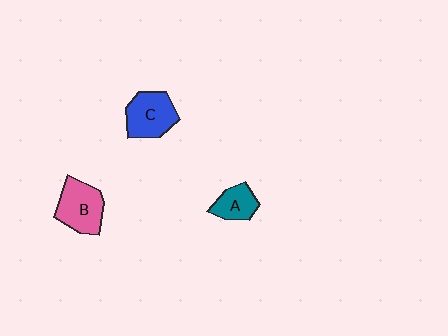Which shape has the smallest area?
Shape A (teal).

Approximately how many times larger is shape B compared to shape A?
Approximately 1.6 times.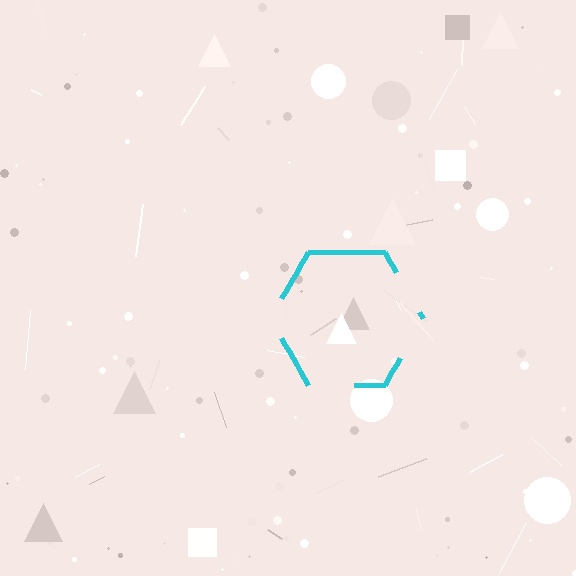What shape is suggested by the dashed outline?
The dashed outline suggests a hexagon.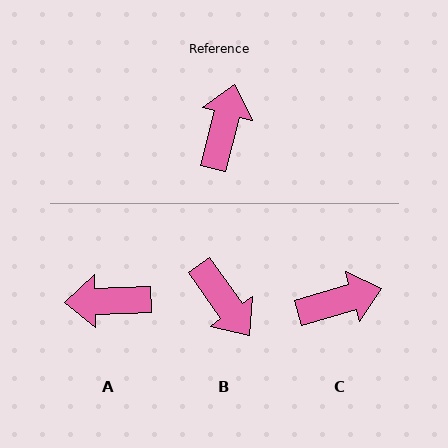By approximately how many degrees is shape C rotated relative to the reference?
Approximately 59 degrees clockwise.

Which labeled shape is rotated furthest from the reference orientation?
B, about 130 degrees away.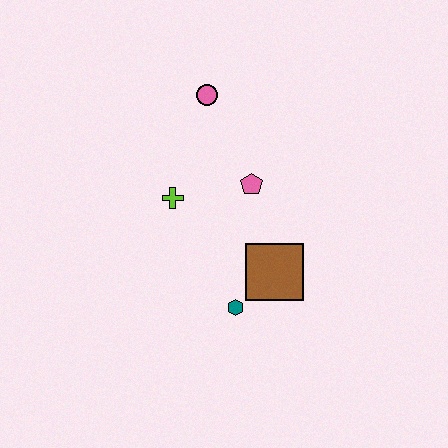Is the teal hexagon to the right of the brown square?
No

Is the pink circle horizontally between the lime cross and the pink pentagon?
Yes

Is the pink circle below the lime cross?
No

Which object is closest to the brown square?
The teal hexagon is closest to the brown square.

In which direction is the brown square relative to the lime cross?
The brown square is to the right of the lime cross.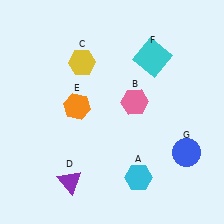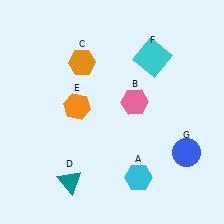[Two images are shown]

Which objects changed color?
C changed from yellow to orange. D changed from purple to teal.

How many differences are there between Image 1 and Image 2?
There are 2 differences between the two images.